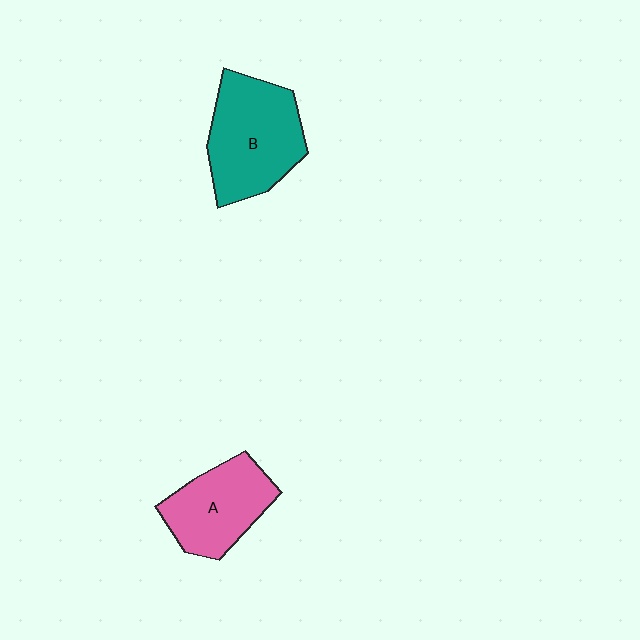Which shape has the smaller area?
Shape A (pink).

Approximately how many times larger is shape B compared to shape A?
Approximately 1.3 times.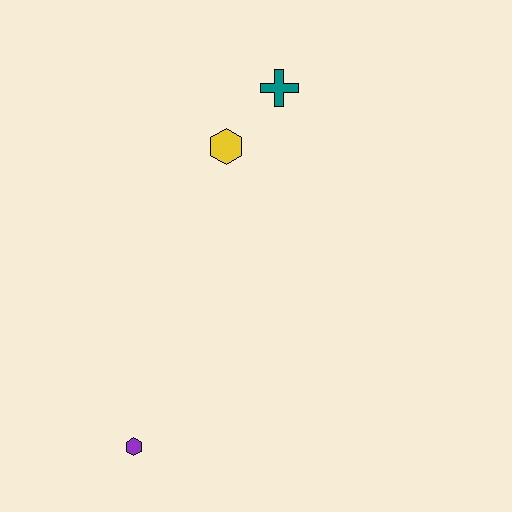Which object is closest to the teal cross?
The yellow hexagon is closest to the teal cross.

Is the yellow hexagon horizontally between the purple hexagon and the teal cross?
Yes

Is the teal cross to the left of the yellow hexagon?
No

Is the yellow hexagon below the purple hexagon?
No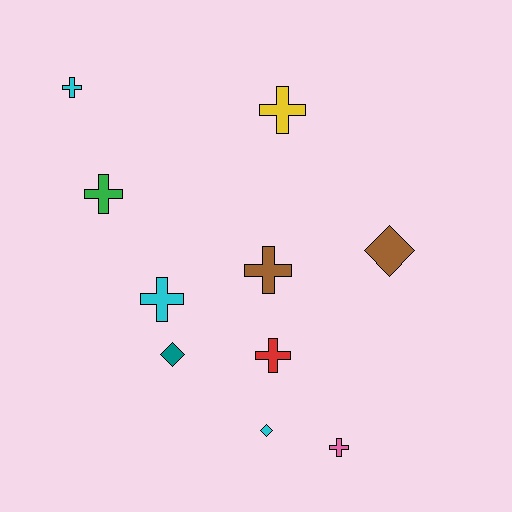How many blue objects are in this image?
There are no blue objects.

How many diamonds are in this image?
There are 3 diamonds.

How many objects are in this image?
There are 10 objects.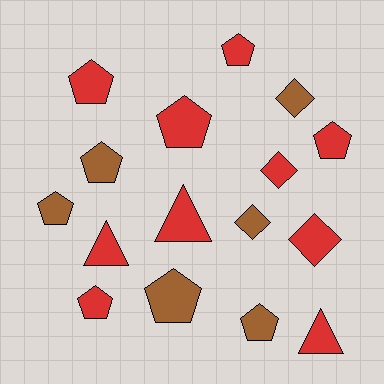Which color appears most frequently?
Red, with 10 objects.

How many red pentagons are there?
There are 5 red pentagons.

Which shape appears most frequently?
Pentagon, with 9 objects.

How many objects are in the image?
There are 16 objects.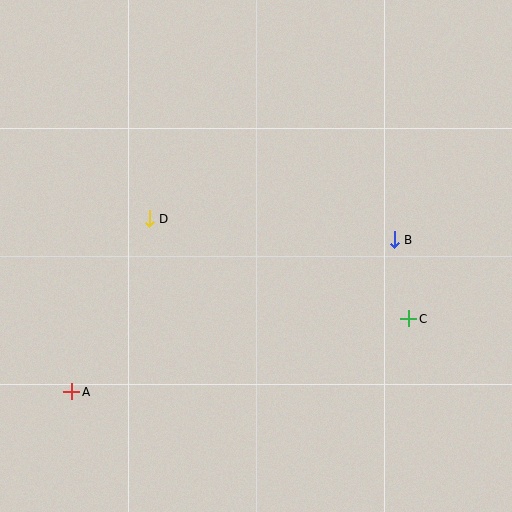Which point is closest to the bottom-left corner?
Point A is closest to the bottom-left corner.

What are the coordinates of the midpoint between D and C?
The midpoint between D and C is at (279, 269).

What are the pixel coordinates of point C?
Point C is at (409, 319).